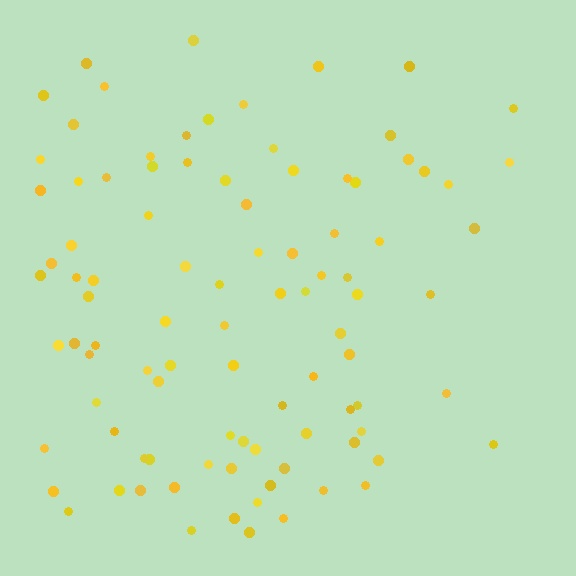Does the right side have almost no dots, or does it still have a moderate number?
Still a moderate number, just noticeably fewer than the left.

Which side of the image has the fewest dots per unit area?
The right.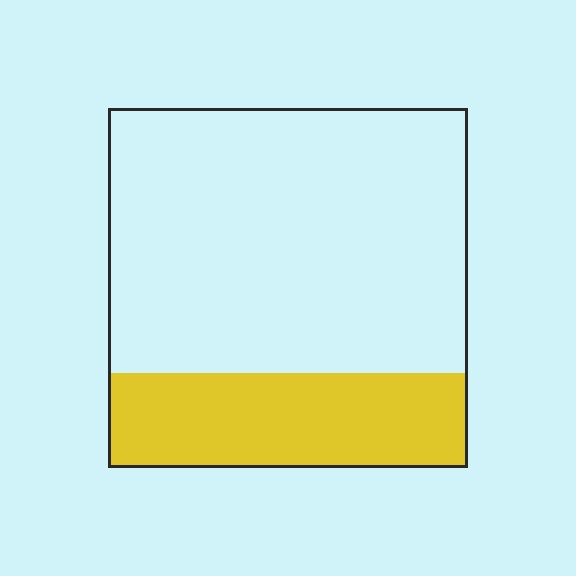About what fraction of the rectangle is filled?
About one quarter (1/4).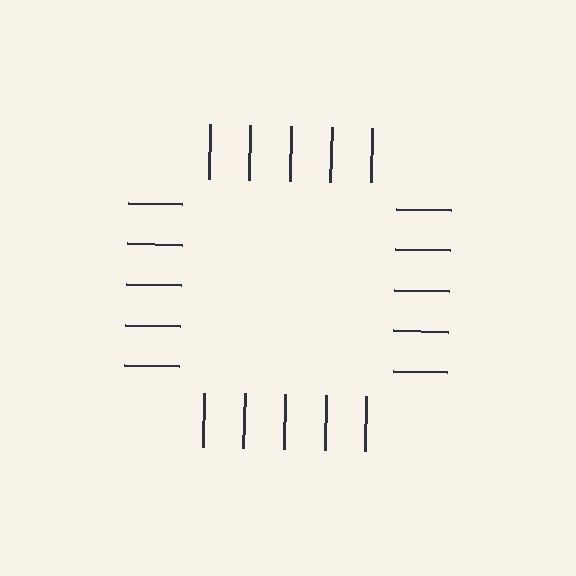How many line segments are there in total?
20 — 5 along each of the 4 edges.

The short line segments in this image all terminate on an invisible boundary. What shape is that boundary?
An illusory square — the line segments terminate on its edges but no continuous stroke is drawn.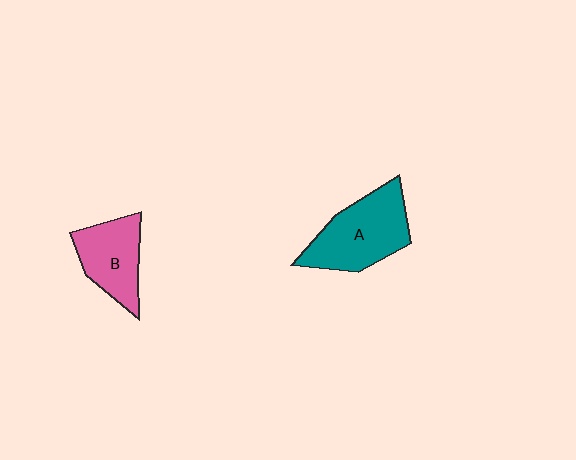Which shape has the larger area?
Shape A (teal).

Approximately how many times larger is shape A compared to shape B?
Approximately 1.3 times.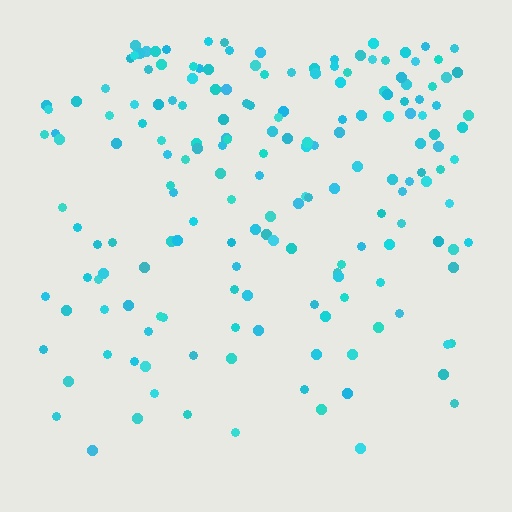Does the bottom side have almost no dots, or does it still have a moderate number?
Still a moderate number, just noticeably fewer than the top.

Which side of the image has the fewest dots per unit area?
The bottom.